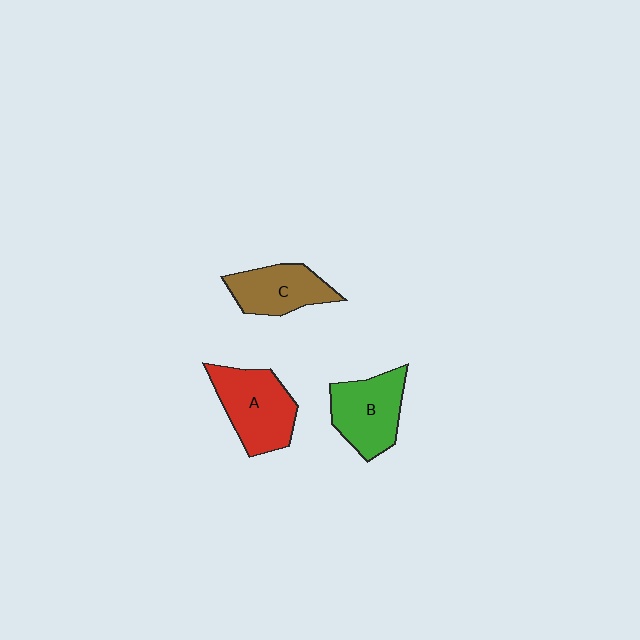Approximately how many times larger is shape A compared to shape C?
Approximately 1.3 times.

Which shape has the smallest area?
Shape C (brown).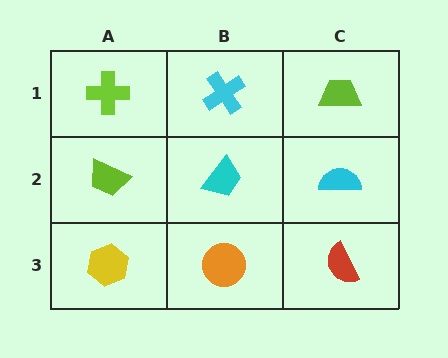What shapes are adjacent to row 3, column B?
A cyan trapezoid (row 2, column B), a yellow hexagon (row 3, column A), a red semicircle (row 3, column C).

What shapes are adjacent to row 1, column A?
A lime trapezoid (row 2, column A), a cyan cross (row 1, column B).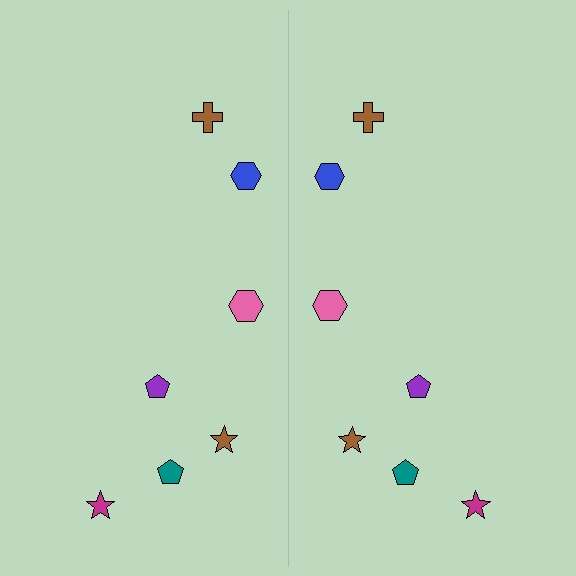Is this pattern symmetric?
Yes, this pattern has bilateral (reflection) symmetry.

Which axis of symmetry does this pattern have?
The pattern has a vertical axis of symmetry running through the center of the image.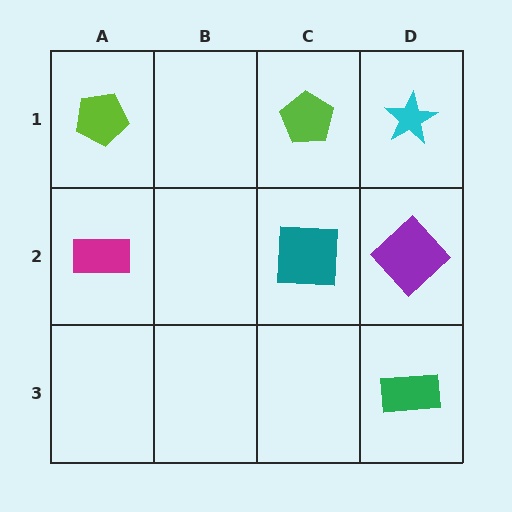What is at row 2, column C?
A teal square.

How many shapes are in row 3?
1 shape.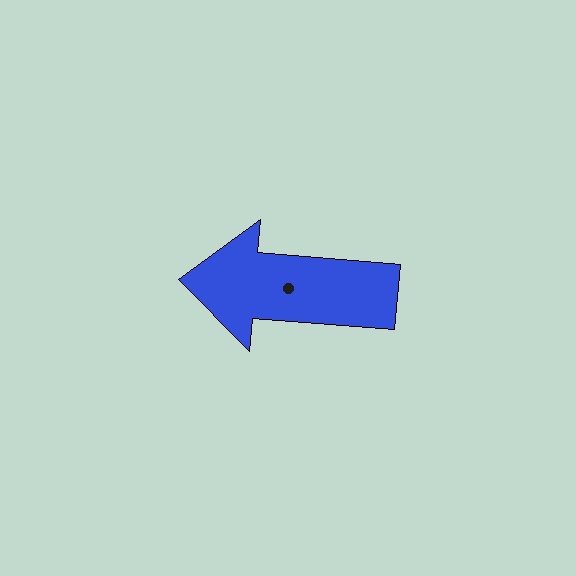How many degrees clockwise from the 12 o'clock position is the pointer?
Approximately 275 degrees.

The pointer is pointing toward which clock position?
Roughly 9 o'clock.